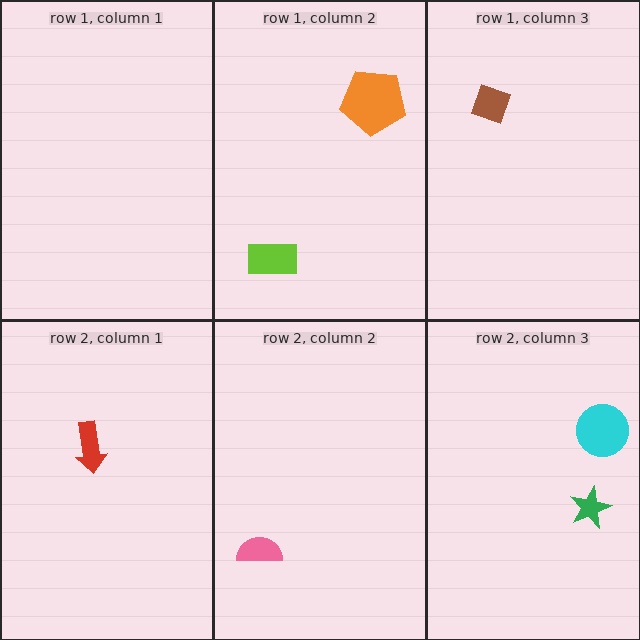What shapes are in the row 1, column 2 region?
The lime rectangle, the orange pentagon.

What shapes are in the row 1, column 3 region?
The brown diamond.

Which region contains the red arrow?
The row 2, column 1 region.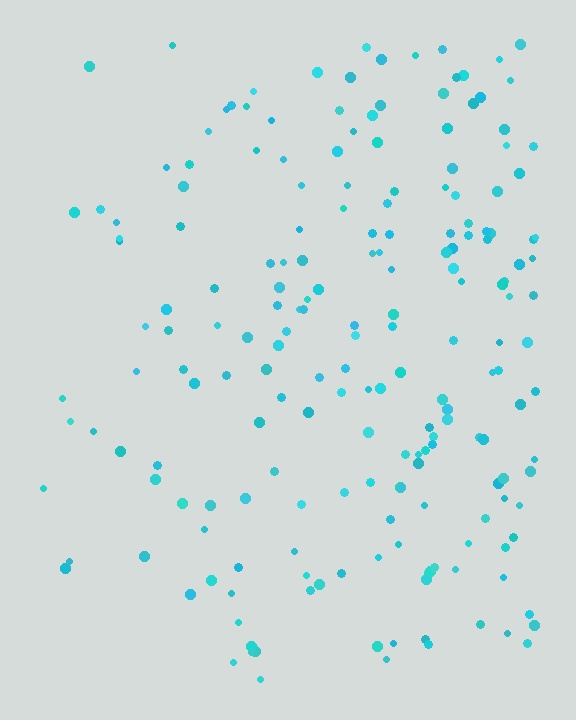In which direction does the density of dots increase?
From left to right, with the right side densest.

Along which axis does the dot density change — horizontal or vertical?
Horizontal.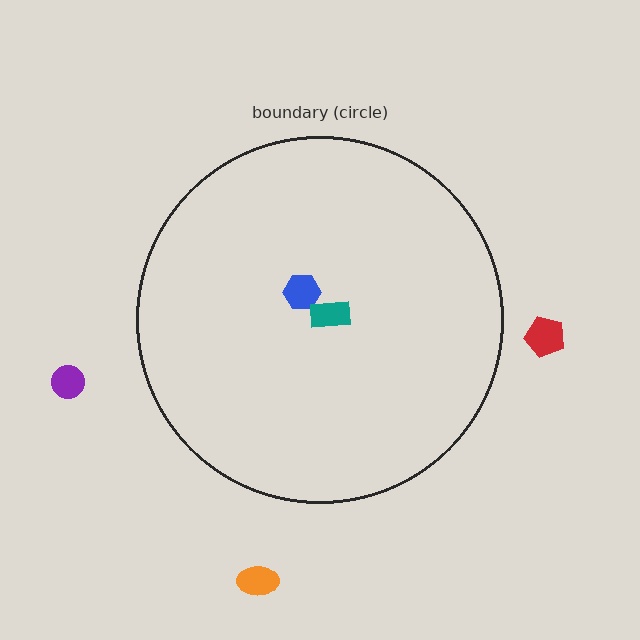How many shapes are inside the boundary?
2 inside, 3 outside.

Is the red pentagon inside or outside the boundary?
Outside.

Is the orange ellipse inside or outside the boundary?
Outside.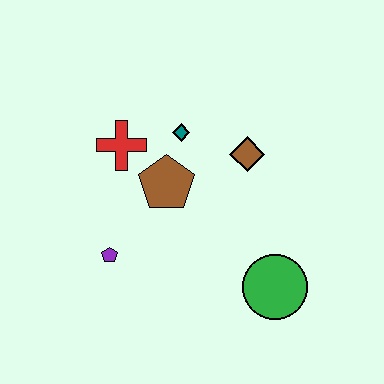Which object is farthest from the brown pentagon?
The green circle is farthest from the brown pentagon.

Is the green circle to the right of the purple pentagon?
Yes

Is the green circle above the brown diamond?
No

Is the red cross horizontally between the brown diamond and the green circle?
No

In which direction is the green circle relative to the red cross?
The green circle is to the right of the red cross.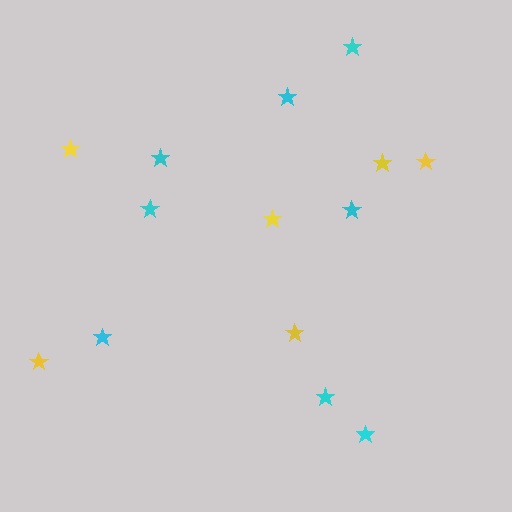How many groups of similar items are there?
There are 2 groups: one group of cyan stars (8) and one group of yellow stars (6).